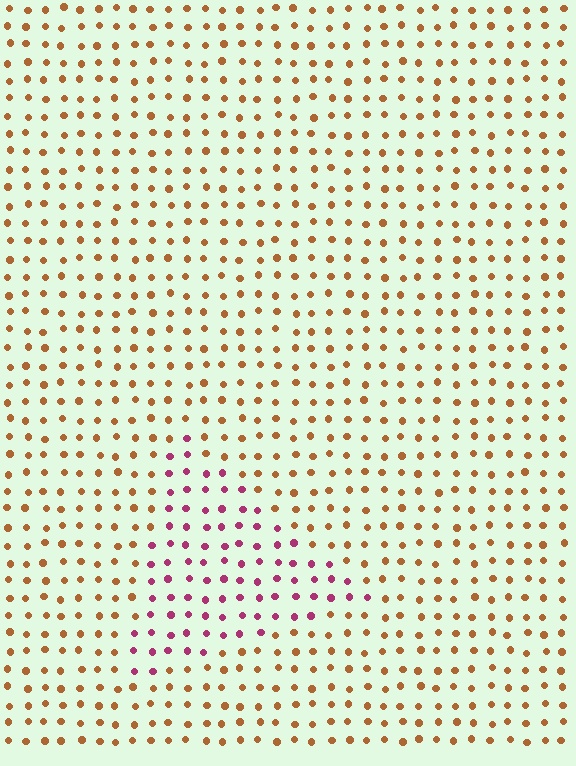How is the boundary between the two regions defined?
The boundary is defined purely by a slight shift in hue (about 58 degrees). Spacing, size, and orientation are identical on both sides.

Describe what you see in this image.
The image is filled with small brown elements in a uniform arrangement. A triangle-shaped region is visible where the elements are tinted to a slightly different hue, forming a subtle color boundary.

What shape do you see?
I see a triangle.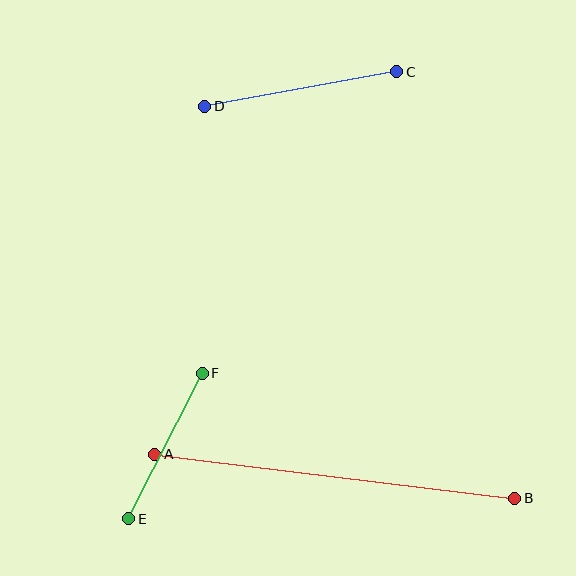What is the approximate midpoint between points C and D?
The midpoint is at approximately (301, 89) pixels.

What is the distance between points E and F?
The distance is approximately 163 pixels.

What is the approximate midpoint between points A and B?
The midpoint is at approximately (335, 476) pixels.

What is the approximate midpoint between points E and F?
The midpoint is at approximately (165, 446) pixels.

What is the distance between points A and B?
The distance is approximately 363 pixels.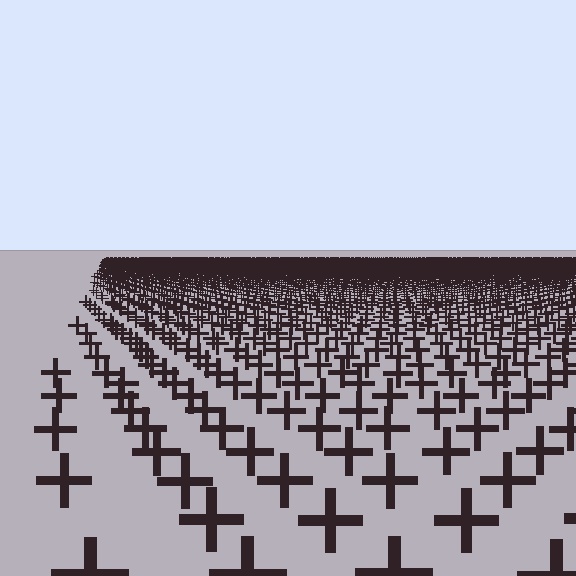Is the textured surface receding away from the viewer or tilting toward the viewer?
The surface is receding away from the viewer. Texture elements get smaller and denser toward the top.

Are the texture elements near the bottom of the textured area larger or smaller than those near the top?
Larger. Near the bottom, elements are closer to the viewer and appear at a bigger on-screen size.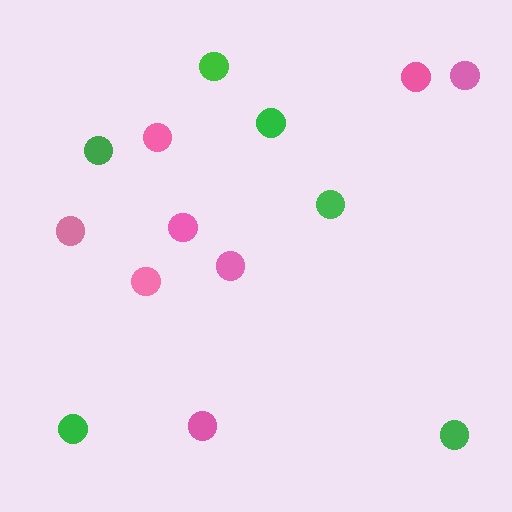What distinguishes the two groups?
There are 2 groups: one group of pink circles (8) and one group of green circles (6).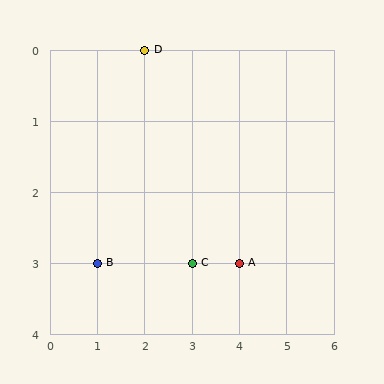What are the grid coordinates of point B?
Point B is at grid coordinates (1, 3).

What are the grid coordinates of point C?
Point C is at grid coordinates (3, 3).